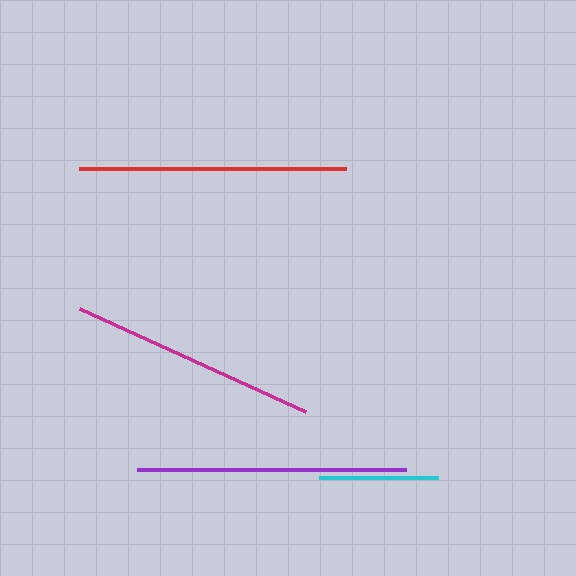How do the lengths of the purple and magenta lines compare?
The purple and magenta lines are approximately the same length.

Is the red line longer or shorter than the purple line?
The purple line is longer than the red line.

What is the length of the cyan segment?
The cyan segment is approximately 119 pixels long.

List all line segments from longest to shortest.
From longest to shortest: purple, red, magenta, cyan.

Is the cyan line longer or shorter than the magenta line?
The magenta line is longer than the cyan line.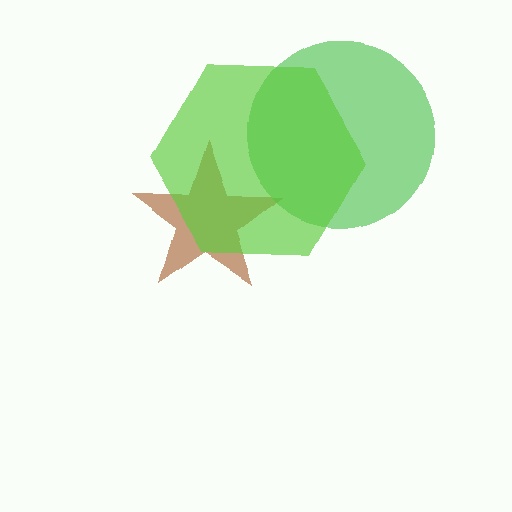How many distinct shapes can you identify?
There are 3 distinct shapes: a brown star, a green circle, a lime hexagon.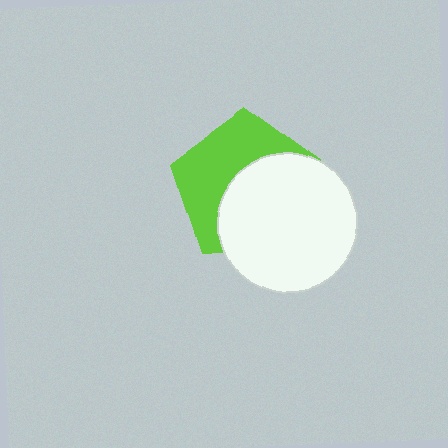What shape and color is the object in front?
The object in front is a white circle.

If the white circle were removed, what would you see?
You would see the complete lime pentagon.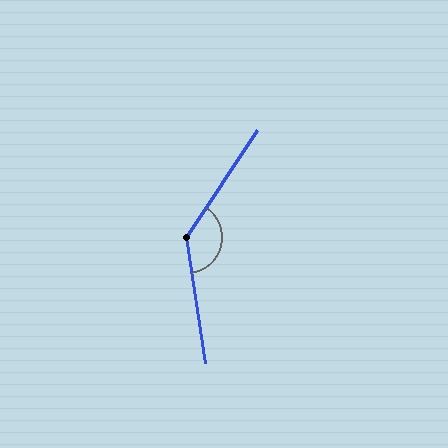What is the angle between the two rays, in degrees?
Approximately 138 degrees.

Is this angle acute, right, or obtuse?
It is obtuse.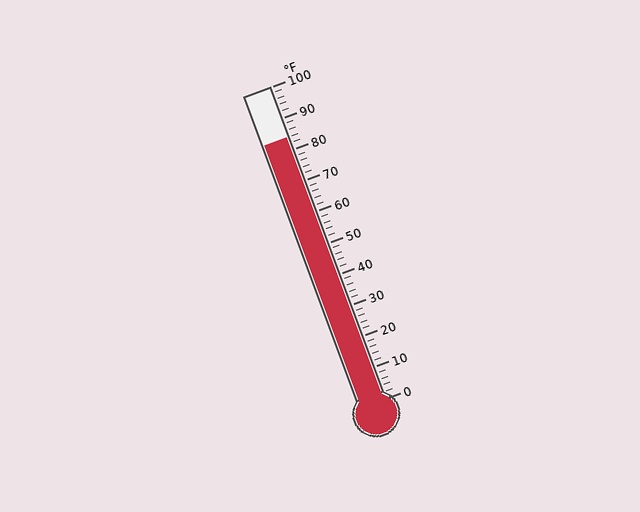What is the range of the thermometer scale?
The thermometer scale ranges from 0°F to 100°F.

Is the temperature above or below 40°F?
The temperature is above 40°F.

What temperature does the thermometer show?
The thermometer shows approximately 84°F.